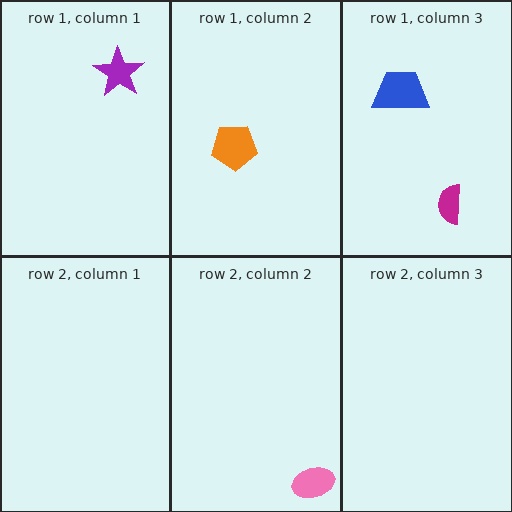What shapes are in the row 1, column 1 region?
The purple star.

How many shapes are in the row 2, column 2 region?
1.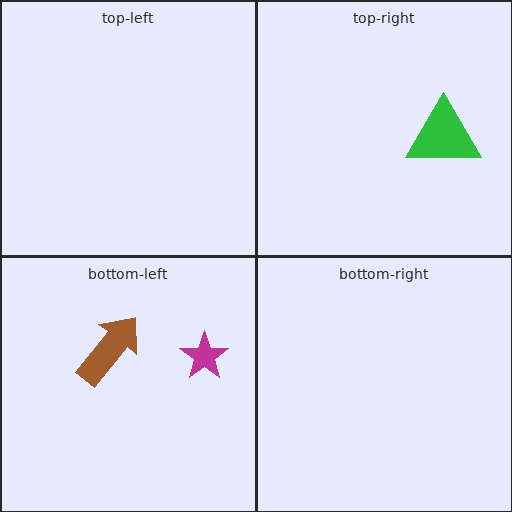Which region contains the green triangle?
The top-right region.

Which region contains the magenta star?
The bottom-left region.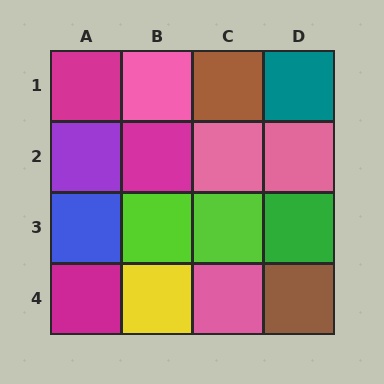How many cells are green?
1 cell is green.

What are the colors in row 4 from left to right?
Magenta, yellow, pink, brown.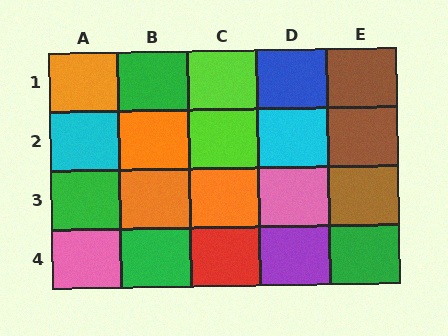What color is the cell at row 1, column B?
Green.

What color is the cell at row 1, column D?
Blue.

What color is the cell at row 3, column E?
Brown.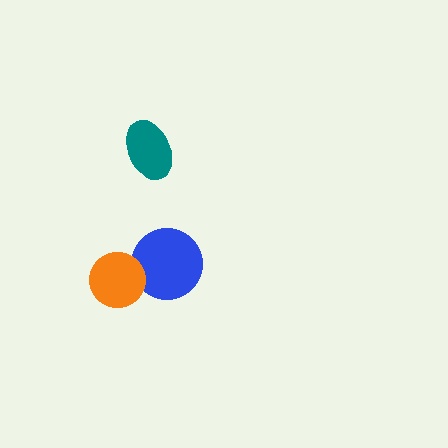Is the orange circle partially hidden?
No, no other shape covers it.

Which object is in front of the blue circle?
The orange circle is in front of the blue circle.